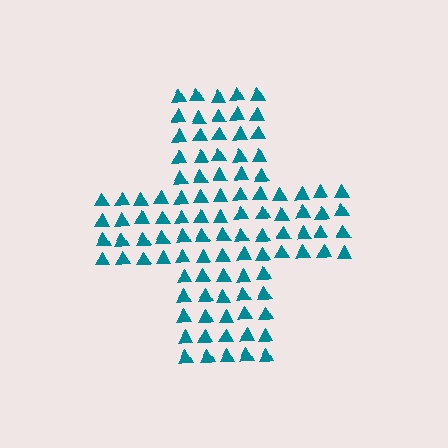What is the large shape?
The large shape is a cross.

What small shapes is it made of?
It is made of small triangles.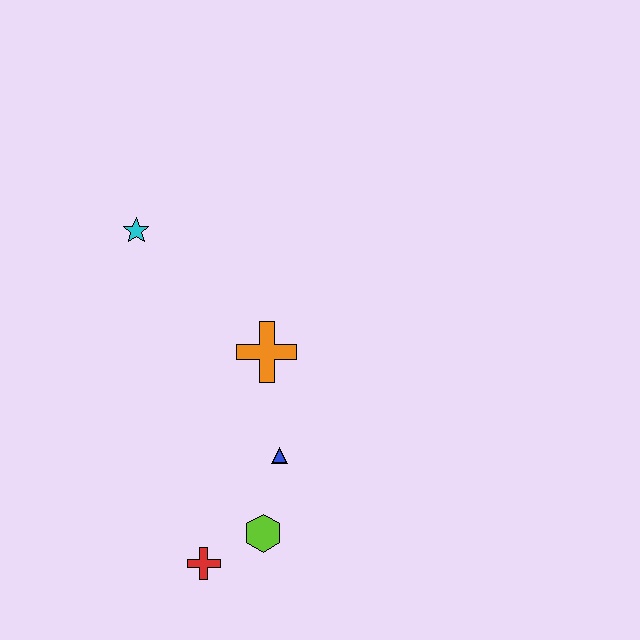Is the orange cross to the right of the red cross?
Yes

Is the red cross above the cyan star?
No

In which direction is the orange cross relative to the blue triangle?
The orange cross is above the blue triangle.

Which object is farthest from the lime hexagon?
The cyan star is farthest from the lime hexagon.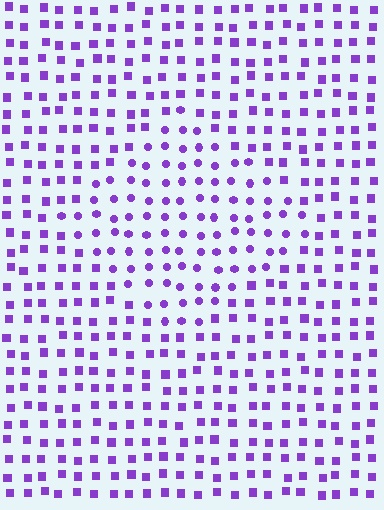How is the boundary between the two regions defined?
The boundary is defined by a change in element shape: circles inside vs. squares outside. All elements share the same color and spacing.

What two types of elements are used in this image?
The image uses circles inside the diamond region and squares outside it.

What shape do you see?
I see a diamond.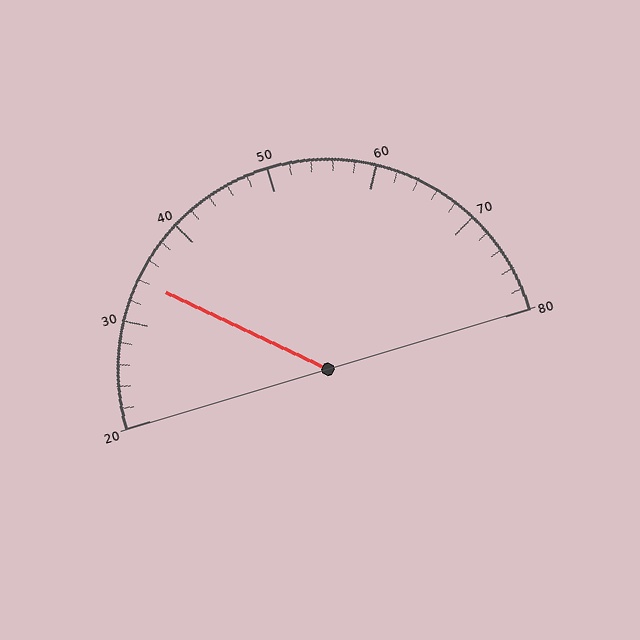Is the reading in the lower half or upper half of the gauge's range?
The reading is in the lower half of the range (20 to 80).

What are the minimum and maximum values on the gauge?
The gauge ranges from 20 to 80.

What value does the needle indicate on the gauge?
The needle indicates approximately 34.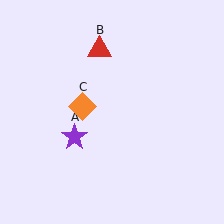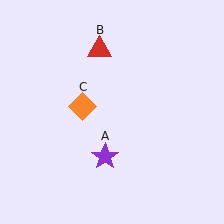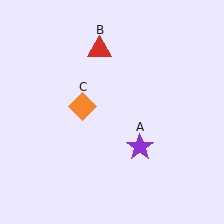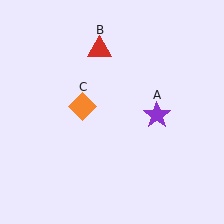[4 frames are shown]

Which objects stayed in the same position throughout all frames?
Red triangle (object B) and orange diamond (object C) remained stationary.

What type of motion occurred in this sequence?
The purple star (object A) rotated counterclockwise around the center of the scene.